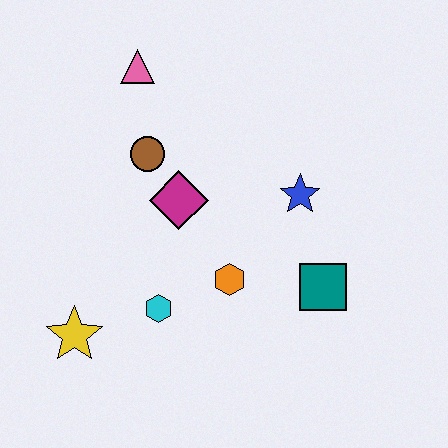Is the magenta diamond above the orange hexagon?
Yes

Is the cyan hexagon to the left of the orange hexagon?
Yes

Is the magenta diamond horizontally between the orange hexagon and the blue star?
No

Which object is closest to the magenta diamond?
The brown circle is closest to the magenta diamond.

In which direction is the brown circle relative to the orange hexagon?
The brown circle is above the orange hexagon.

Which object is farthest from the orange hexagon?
The pink triangle is farthest from the orange hexagon.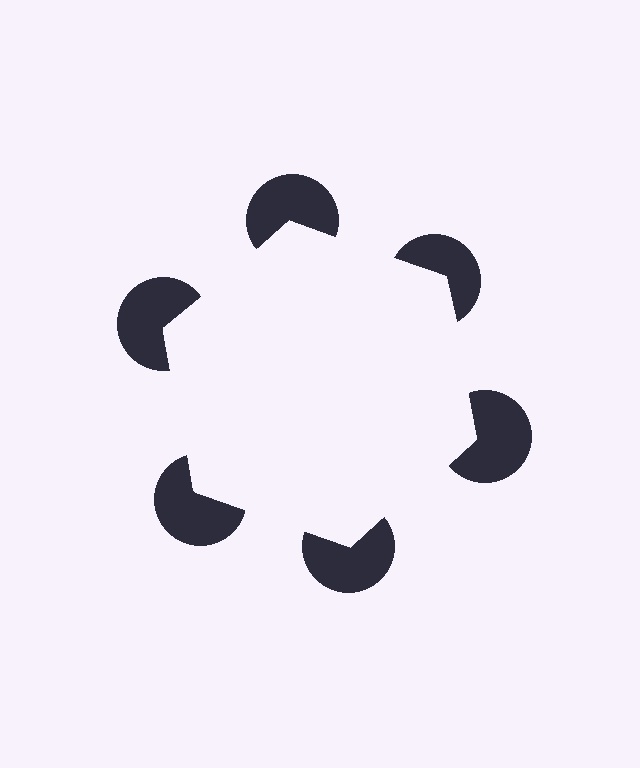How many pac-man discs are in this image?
There are 6 — one at each vertex of the illusory hexagon.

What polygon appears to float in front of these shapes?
An illusory hexagon — its edges are inferred from the aligned wedge cuts in the pac-man discs, not physically drawn.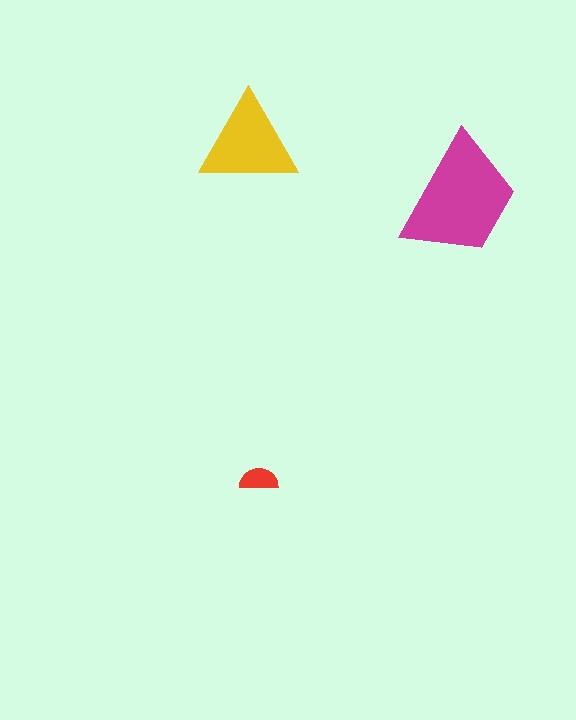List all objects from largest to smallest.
The magenta trapezoid, the yellow triangle, the red semicircle.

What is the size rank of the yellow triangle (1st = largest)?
2nd.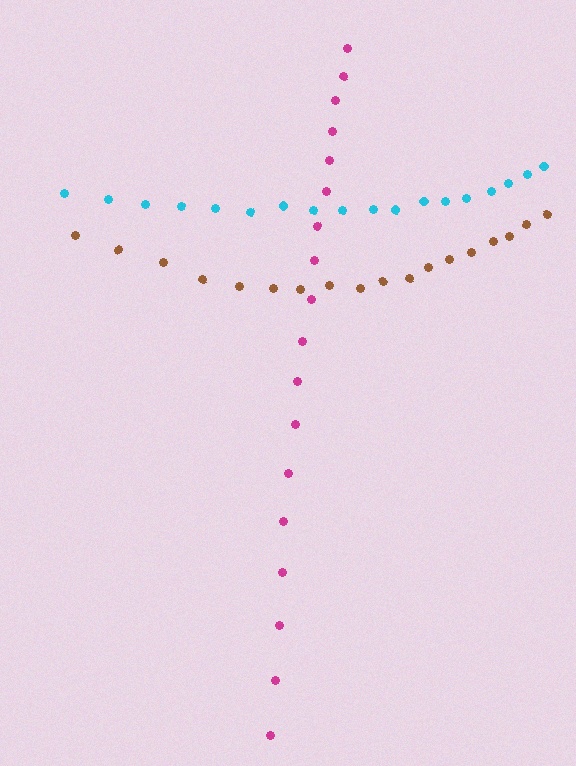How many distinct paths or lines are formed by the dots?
There are 3 distinct paths.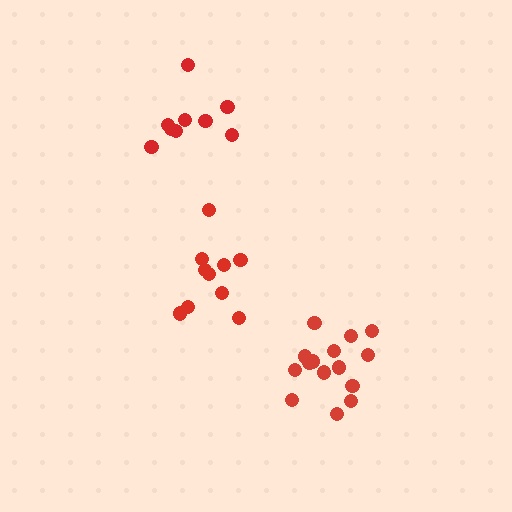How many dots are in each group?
Group 1: 10 dots, Group 2: 9 dots, Group 3: 15 dots (34 total).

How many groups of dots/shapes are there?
There are 3 groups.